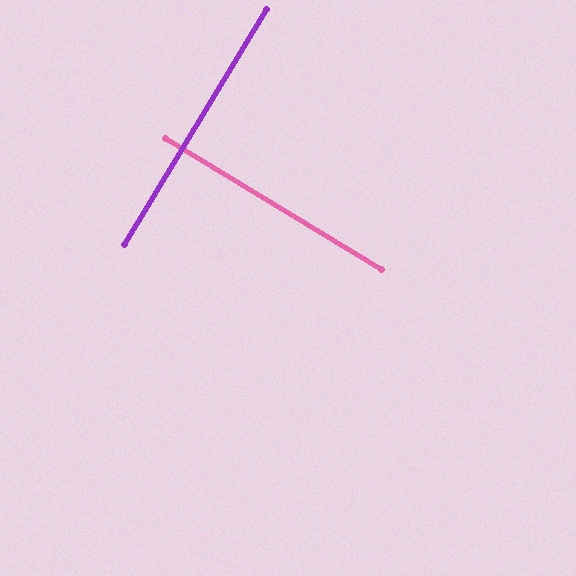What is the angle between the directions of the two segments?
Approximately 90 degrees.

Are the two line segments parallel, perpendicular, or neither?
Perpendicular — they meet at approximately 90°.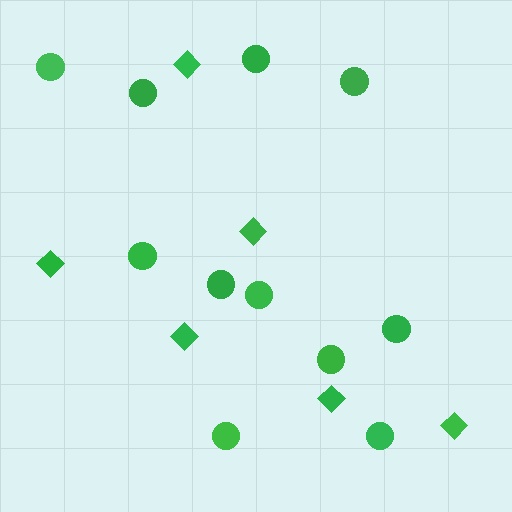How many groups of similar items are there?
There are 2 groups: one group of diamonds (6) and one group of circles (11).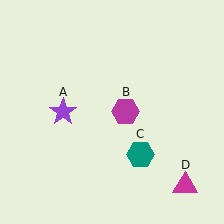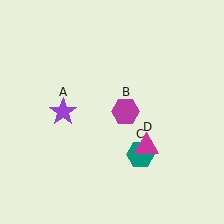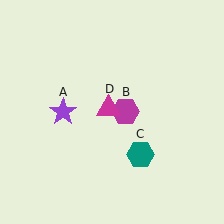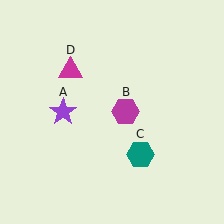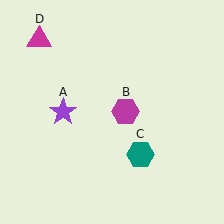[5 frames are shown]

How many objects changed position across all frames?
1 object changed position: magenta triangle (object D).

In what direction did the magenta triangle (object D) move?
The magenta triangle (object D) moved up and to the left.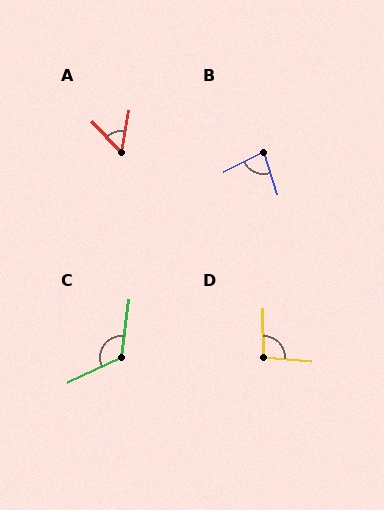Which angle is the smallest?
A, at approximately 54 degrees.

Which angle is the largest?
C, at approximately 122 degrees.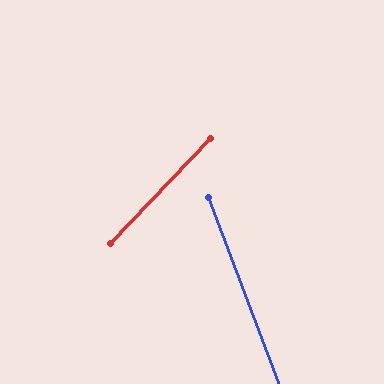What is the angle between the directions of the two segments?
Approximately 65 degrees.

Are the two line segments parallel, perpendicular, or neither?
Neither parallel nor perpendicular — they differ by about 65°.